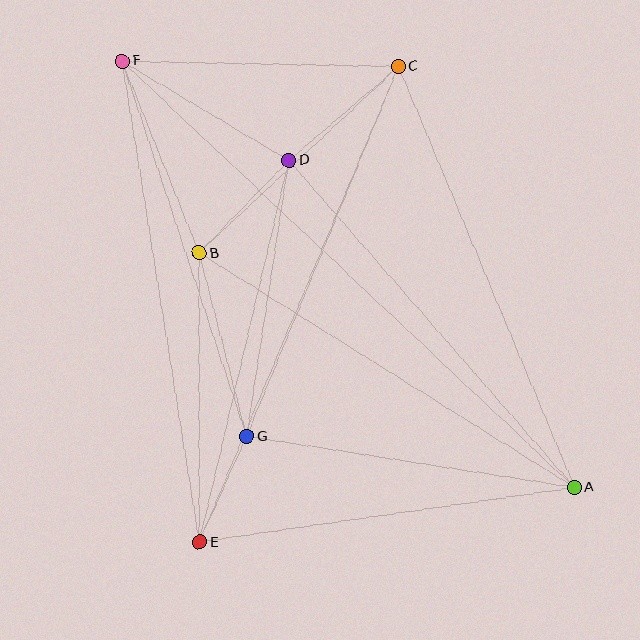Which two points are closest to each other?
Points E and G are closest to each other.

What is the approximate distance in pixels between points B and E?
The distance between B and E is approximately 289 pixels.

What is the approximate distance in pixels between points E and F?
The distance between E and F is approximately 487 pixels.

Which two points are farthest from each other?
Points A and F are farthest from each other.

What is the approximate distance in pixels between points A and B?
The distance between A and B is approximately 442 pixels.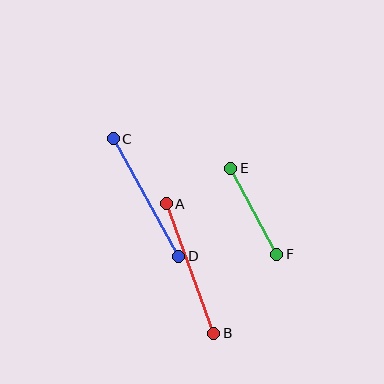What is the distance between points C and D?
The distance is approximately 134 pixels.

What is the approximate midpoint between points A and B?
The midpoint is at approximately (190, 269) pixels.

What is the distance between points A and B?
The distance is approximately 138 pixels.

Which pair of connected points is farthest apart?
Points A and B are farthest apart.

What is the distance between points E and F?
The distance is approximately 98 pixels.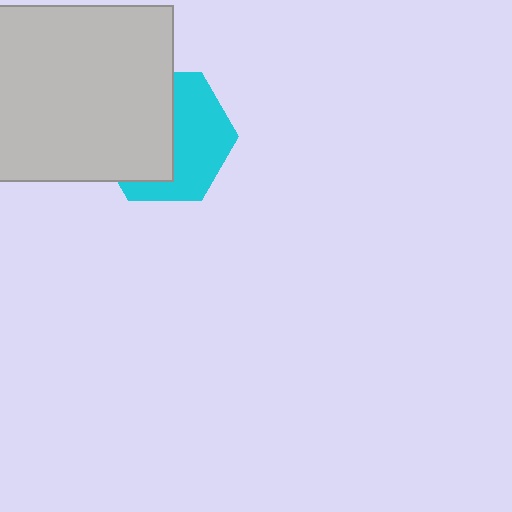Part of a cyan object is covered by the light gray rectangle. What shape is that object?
It is a hexagon.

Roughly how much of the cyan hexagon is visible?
About half of it is visible (roughly 49%).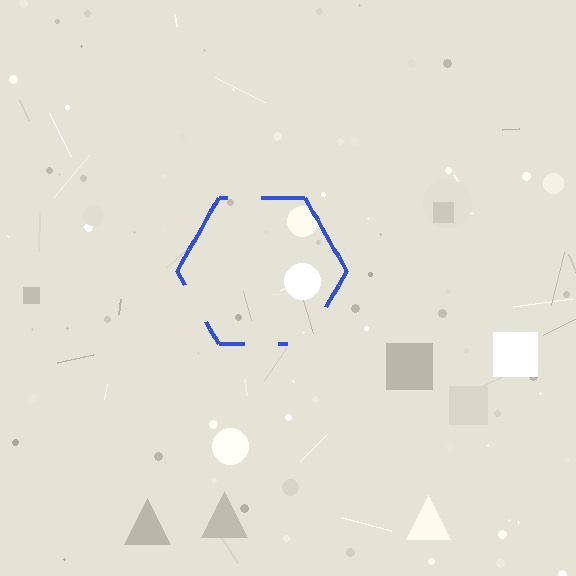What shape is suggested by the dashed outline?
The dashed outline suggests a hexagon.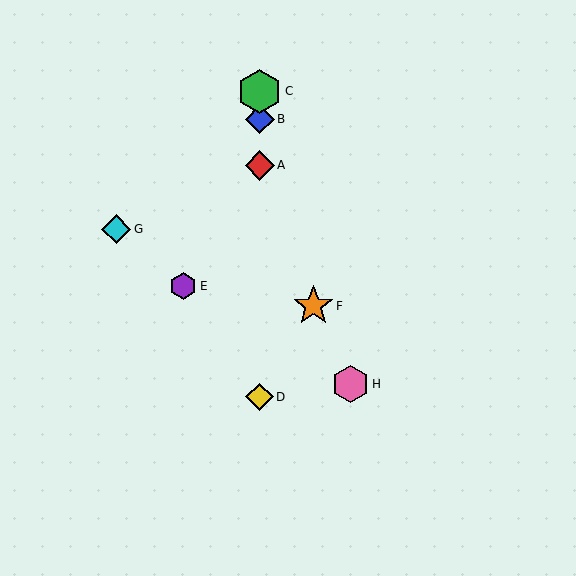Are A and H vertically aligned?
No, A is at x≈260 and H is at x≈350.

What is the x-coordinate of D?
Object D is at x≈260.